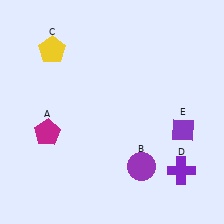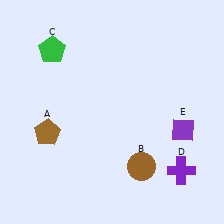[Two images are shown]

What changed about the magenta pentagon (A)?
In Image 1, A is magenta. In Image 2, it changed to brown.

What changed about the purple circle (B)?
In Image 1, B is purple. In Image 2, it changed to brown.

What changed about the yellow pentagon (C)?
In Image 1, C is yellow. In Image 2, it changed to green.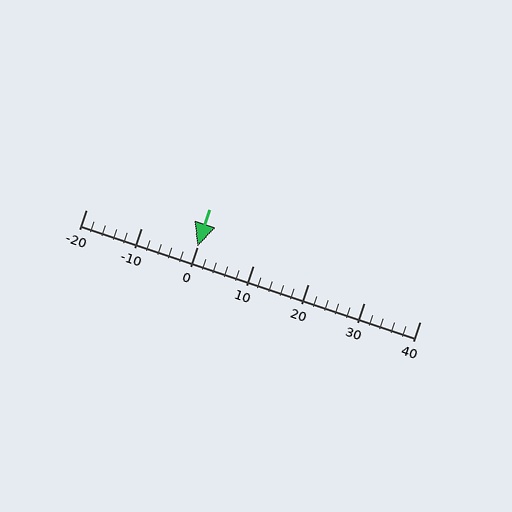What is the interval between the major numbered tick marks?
The major tick marks are spaced 10 units apart.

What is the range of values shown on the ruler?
The ruler shows values from -20 to 40.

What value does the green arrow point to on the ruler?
The green arrow points to approximately 0.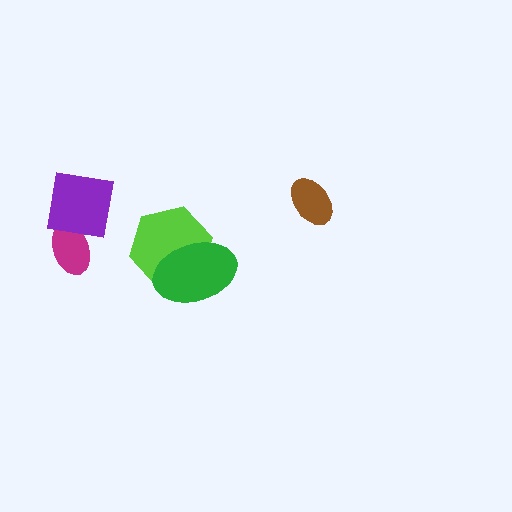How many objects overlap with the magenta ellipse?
1 object overlaps with the magenta ellipse.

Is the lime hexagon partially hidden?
Yes, it is partially covered by another shape.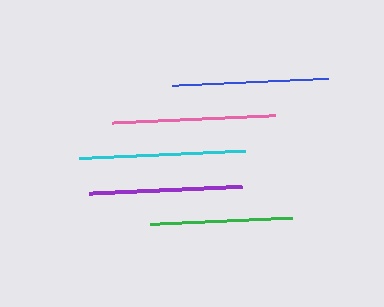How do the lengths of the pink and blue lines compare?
The pink and blue lines are approximately the same length.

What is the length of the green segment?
The green segment is approximately 142 pixels long.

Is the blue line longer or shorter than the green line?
The blue line is longer than the green line.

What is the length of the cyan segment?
The cyan segment is approximately 166 pixels long.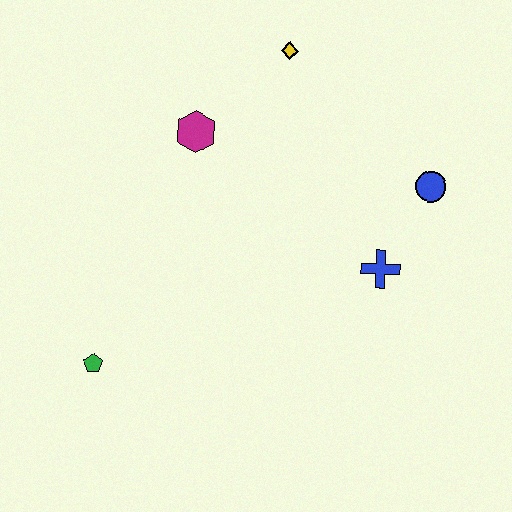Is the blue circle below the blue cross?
No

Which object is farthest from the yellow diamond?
The green pentagon is farthest from the yellow diamond.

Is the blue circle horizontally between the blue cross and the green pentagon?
No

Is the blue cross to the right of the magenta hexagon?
Yes